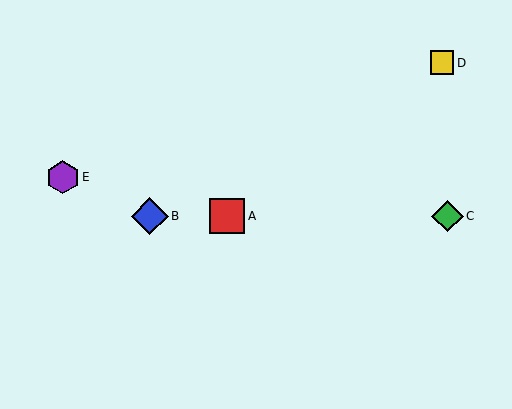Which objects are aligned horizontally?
Objects A, B, C are aligned horizontally.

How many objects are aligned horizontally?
3 objects (A, B, C) are aligned horizontally.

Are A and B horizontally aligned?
Yes, both are at y≈216.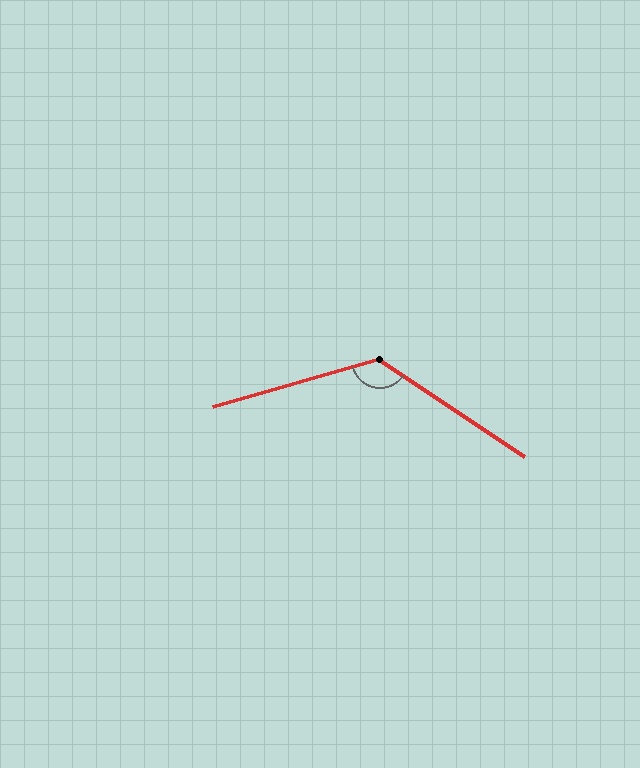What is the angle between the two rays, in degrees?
Approximately 130 degrees.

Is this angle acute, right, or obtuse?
It is obtuse.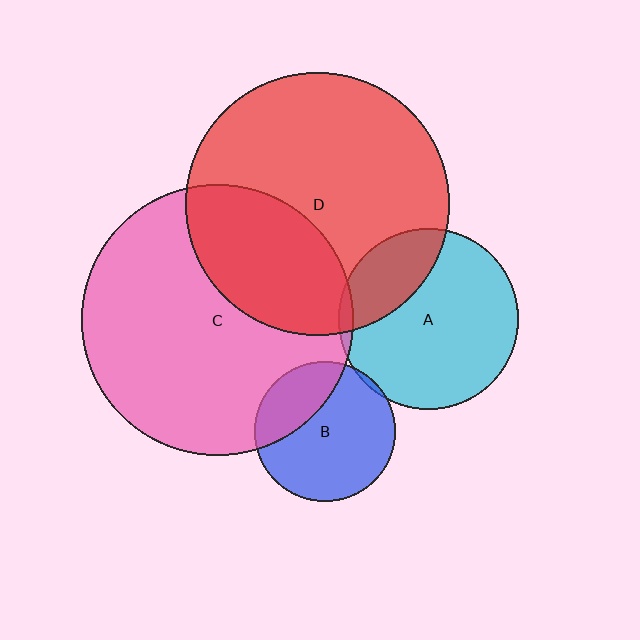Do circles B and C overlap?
Yes.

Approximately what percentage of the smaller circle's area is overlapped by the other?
Approximately 30%.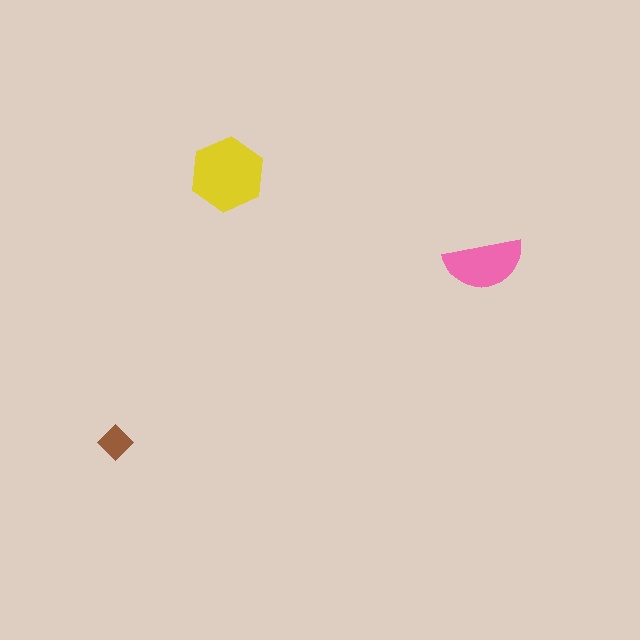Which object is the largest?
The yellow hexagon.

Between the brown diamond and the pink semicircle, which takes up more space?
The pink semicircle.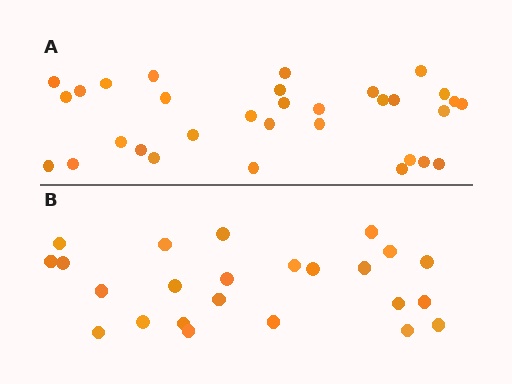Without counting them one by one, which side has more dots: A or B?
Region A (the top region) has more dots.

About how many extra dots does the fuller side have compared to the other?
Region A has roughly 8 or so more dots than region B.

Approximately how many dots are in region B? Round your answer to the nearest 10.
About 20 dots. (The exact count is 24, which rounds to 20.)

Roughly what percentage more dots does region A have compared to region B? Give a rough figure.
About 35% more.